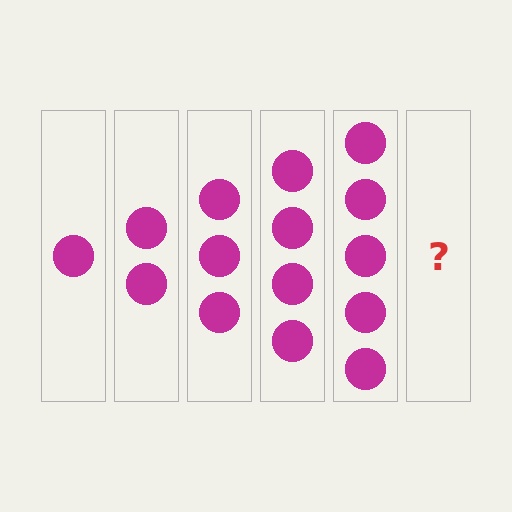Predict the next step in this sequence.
The next step is 6 circles.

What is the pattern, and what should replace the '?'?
The pattern is that each step adds one more circle. The '?' should be 6 circles.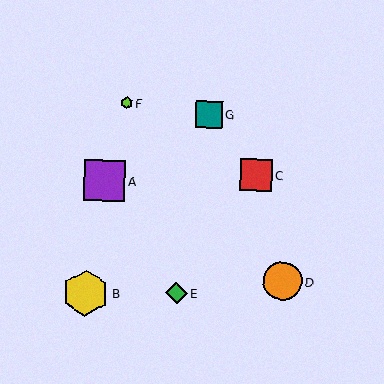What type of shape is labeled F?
Shape F is a lime hexagon.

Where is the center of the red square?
The center of the red square is at (256, 175).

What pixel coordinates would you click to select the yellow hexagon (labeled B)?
Click at (86, 293) to select the yellow hexagon B.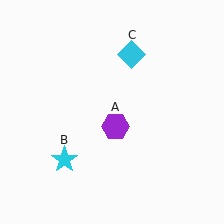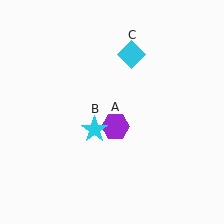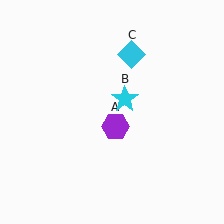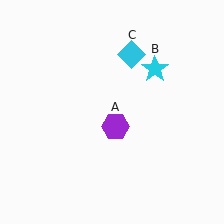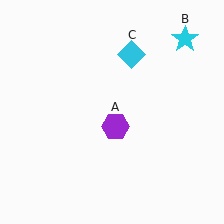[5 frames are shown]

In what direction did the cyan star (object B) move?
The cyan star (object B) moved up and to the right.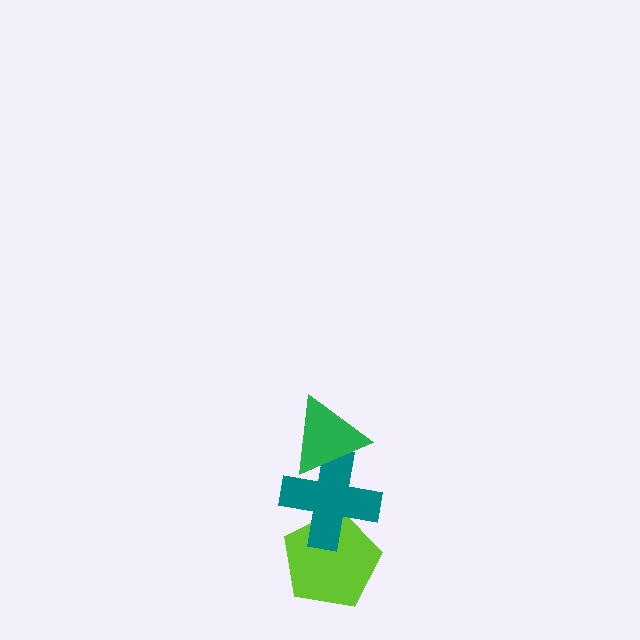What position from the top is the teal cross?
The teal cross is 2nd from the top.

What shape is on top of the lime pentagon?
The teal cross is on top of the lime pentagon.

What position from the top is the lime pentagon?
The lime pentagon is 3rd from the top.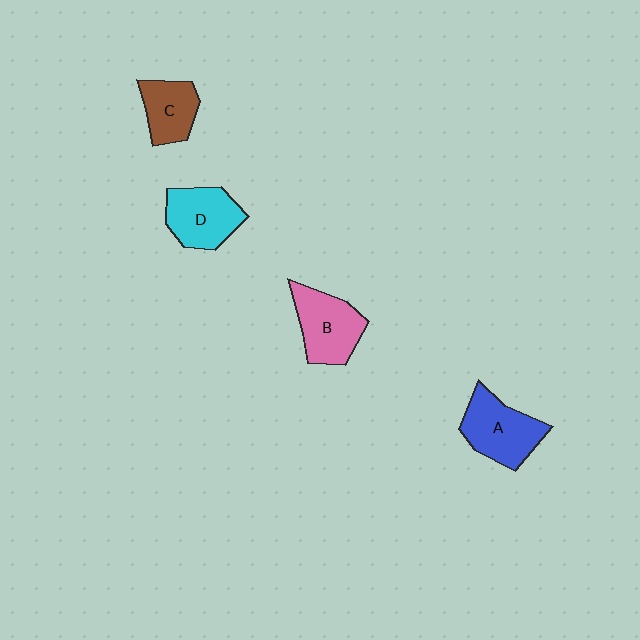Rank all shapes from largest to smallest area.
From largest to smallest: A (blue), B (pink), D (cyan), C (brown).